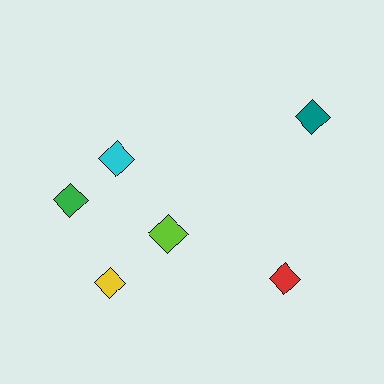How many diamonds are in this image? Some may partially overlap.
There are 6 diamonds.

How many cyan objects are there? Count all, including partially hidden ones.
There is 1 cyan object.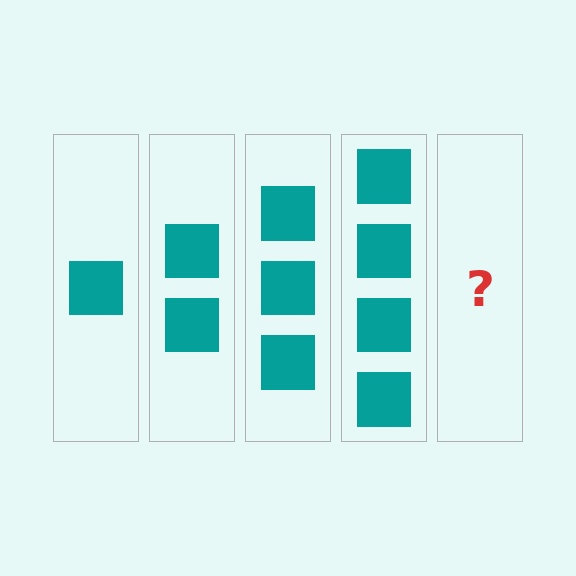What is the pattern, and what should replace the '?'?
The pattern is that each step adds one more square. The '?' should be 5 squares.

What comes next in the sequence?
The next element should be 5 squares.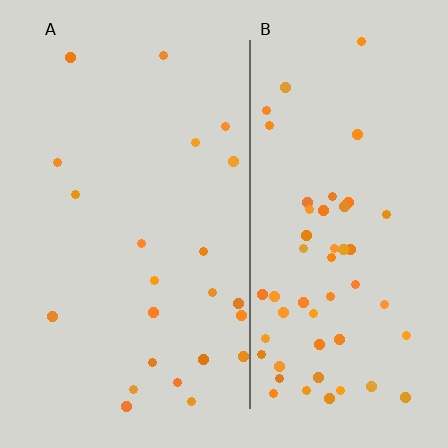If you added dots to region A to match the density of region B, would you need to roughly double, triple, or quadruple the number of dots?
Approximately double.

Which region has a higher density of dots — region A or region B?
B (the right).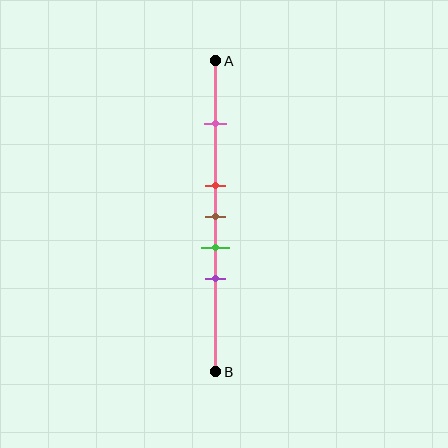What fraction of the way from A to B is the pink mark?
The pink mark is approximately 20% (0.2) of the way from A to B.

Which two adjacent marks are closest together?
The red and brown marks are the closest adjacent pair.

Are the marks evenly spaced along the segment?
No, the marks are not evenly spaced.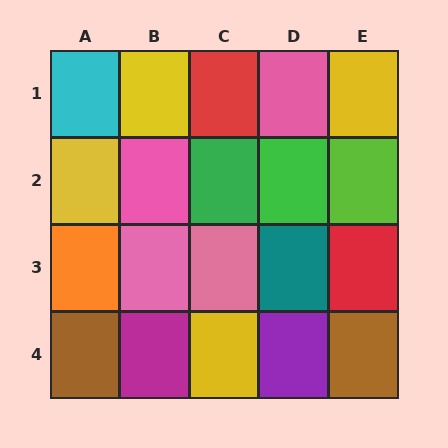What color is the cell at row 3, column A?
Orange.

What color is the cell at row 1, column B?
Yellow.